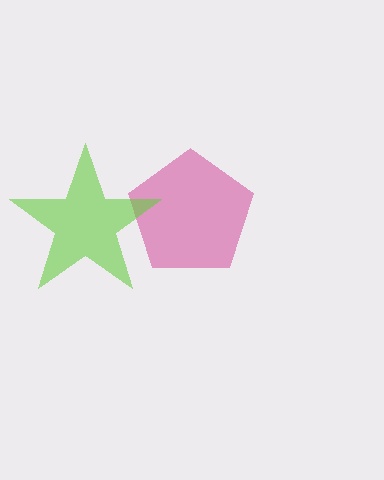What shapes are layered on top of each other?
The layered shapes are: a magenta pentagon, a lime star.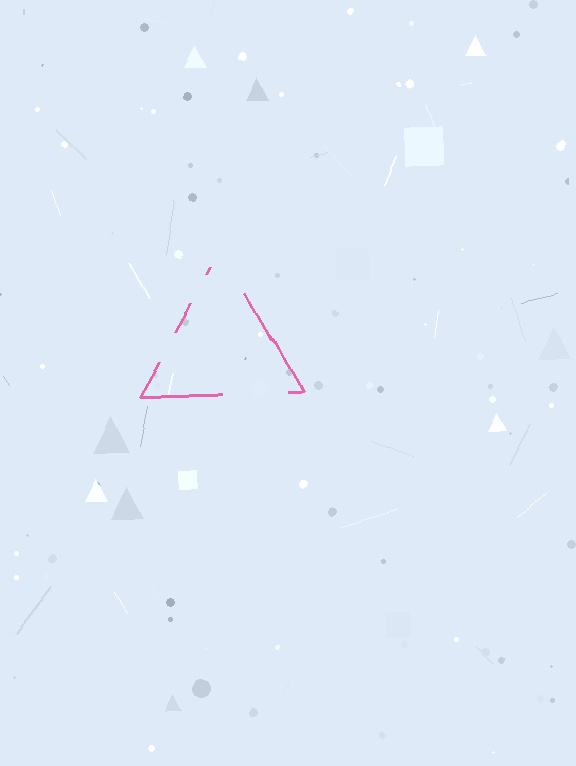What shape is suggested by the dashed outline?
The dashed outline suggests a triangle.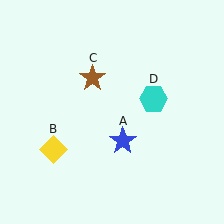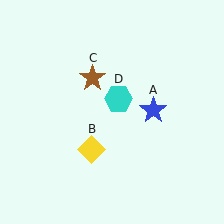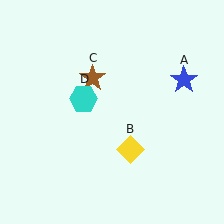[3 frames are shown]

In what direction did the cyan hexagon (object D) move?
The cyan hexagon (object D) moved left.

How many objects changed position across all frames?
3 objects changed position: blue star (object A), yellow diamond (object B), cyan hexagon (object D).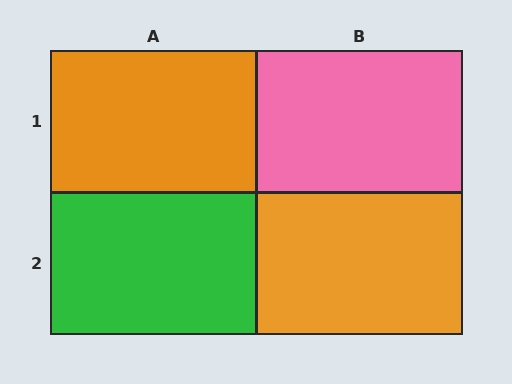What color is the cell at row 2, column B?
Orange.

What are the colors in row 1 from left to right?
Orange, pink.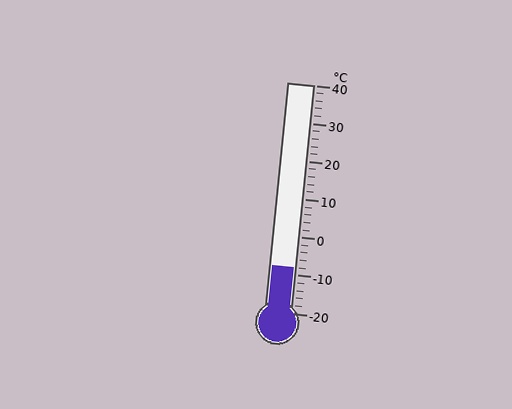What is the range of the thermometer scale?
The thermometer scale ranges from -20°C to 40°C.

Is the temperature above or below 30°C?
The temperature is below 30°C.